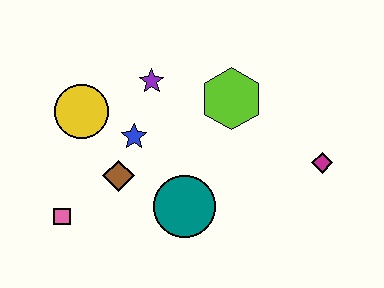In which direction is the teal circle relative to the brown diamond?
The teal circle is to the right of the brown diamond.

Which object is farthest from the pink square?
The magenta diamond is farthest from the pink square.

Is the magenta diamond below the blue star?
Yes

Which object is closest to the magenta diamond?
The lime hexagon is closest to the magenta diamond.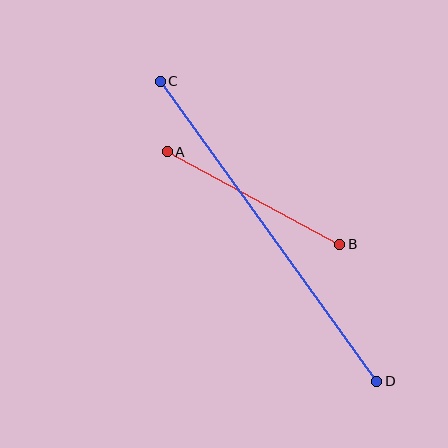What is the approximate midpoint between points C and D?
The midpoint is at approximately (269, 231) pixels.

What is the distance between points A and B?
The distance is approximately 196 pixels.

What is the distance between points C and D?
The distance is approximately 370 pixels.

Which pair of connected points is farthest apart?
Points C and D are farthest apart.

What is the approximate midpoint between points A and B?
The midpoint is at approximately (253, 198) pixels.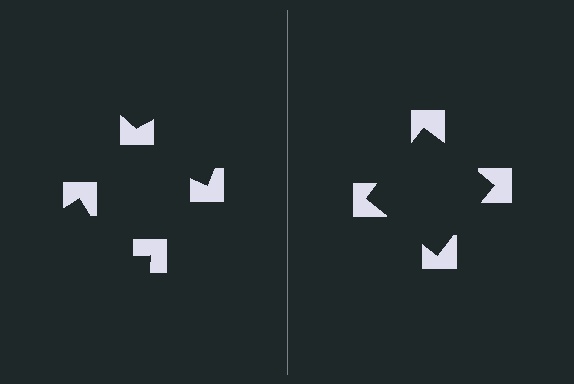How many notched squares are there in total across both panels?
8 — 4 on each side.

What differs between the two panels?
The notched squares are positioned identically on both sides; only the wedge orientations differ. On the right they align to a square; on the left they are misaligned.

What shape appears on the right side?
An illusory square.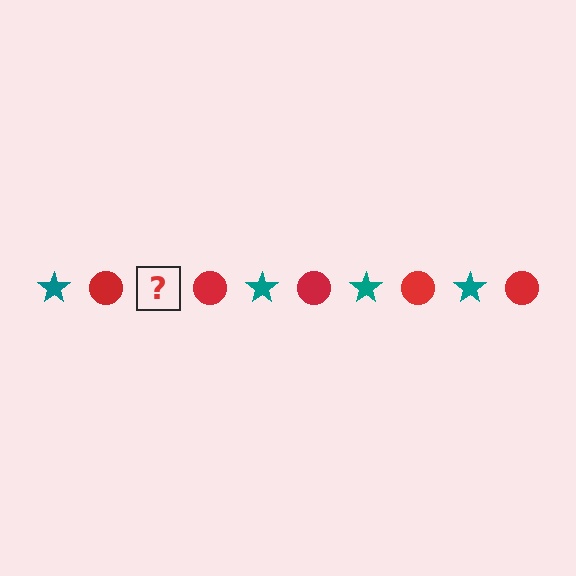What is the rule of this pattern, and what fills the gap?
The rule is that the pattern alternates between teal star and red circle. The gap should be filled with a teal star.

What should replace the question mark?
The question mark should be replaced with a teal star.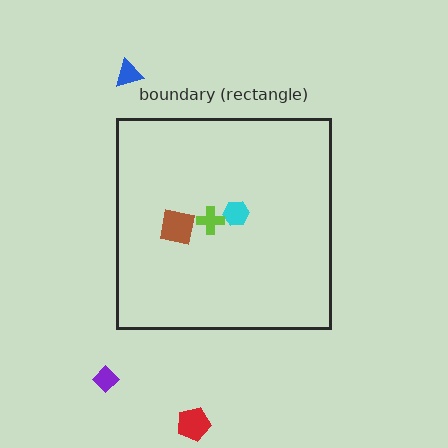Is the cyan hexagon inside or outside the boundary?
Inside.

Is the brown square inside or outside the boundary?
Inside.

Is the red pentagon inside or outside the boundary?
Outside.